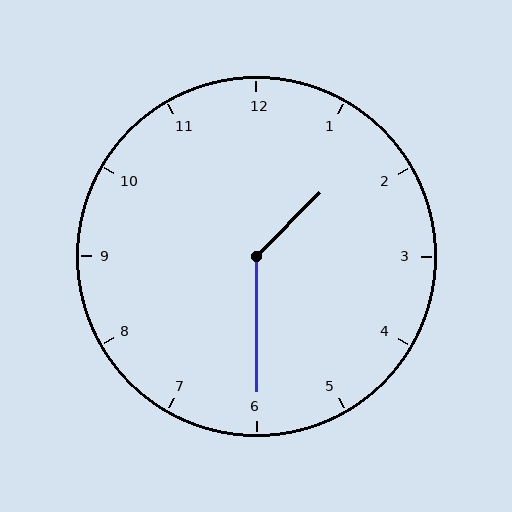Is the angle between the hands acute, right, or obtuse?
It is obtuse.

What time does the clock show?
1:30.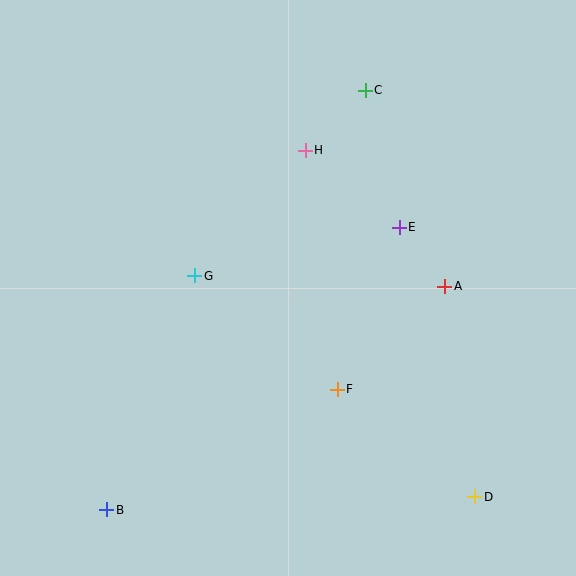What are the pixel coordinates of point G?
Point G is at (195, 276).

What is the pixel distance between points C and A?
The distance between C and A is 211 pixels.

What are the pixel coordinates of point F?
Point F is at (337, 389).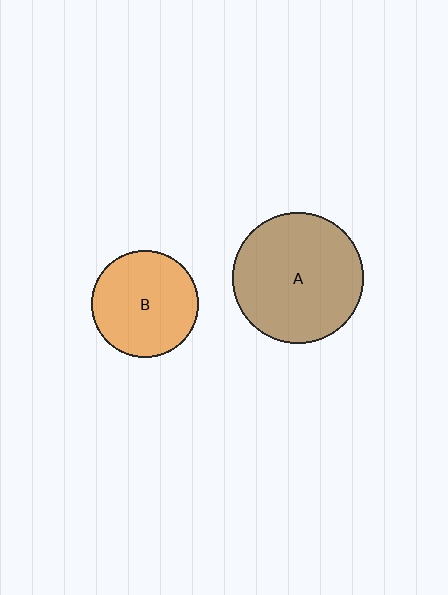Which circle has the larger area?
Circle A (brown).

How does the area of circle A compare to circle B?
Approximately 1.5 times.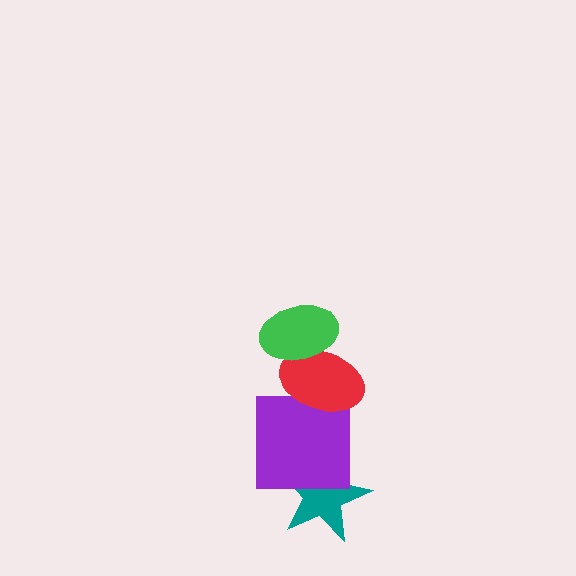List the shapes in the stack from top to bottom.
From top to bottom: the green ellipse, the red ellipse, the purple square, the teal star.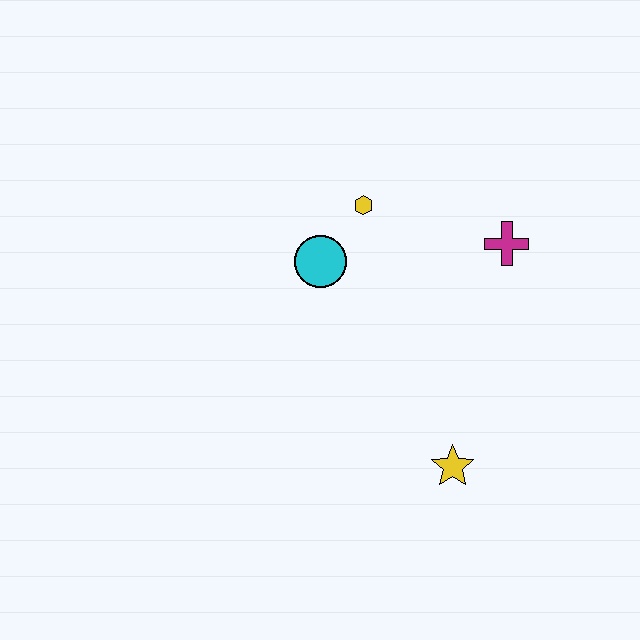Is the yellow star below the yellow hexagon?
Yes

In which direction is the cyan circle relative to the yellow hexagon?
The cyan circle is below the yellow hexagon.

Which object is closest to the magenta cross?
The yellow hexagon is closest to the magenta cross.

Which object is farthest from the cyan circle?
The yellow star is farthest from the cyan circle.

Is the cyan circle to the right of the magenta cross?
No